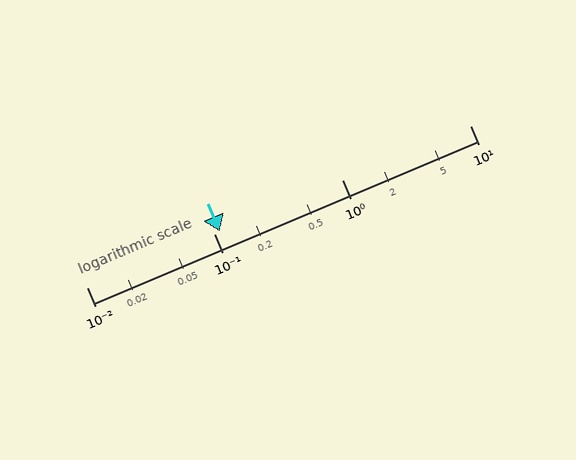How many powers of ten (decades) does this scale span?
The scale spans 3 decades, from 0.01 to 10.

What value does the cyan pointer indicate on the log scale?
The pointer indicates approximately 0.11.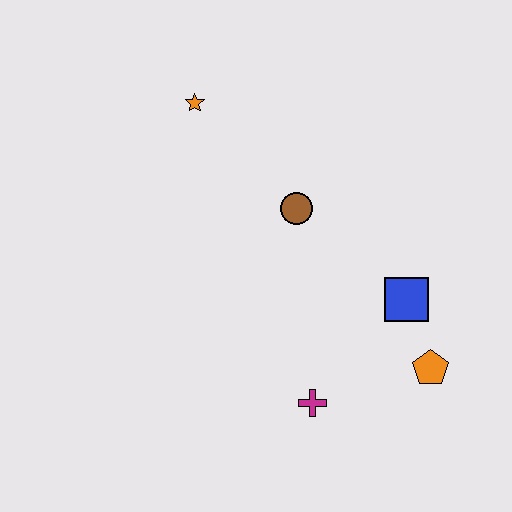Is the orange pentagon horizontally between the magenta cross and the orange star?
No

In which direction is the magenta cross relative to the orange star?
The magenta cross is below the orange star.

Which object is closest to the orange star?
The brown circle is closest to the orange star.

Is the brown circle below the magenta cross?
No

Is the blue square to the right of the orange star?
Yes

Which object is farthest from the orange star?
The orange pentagon is farthest from the orange star.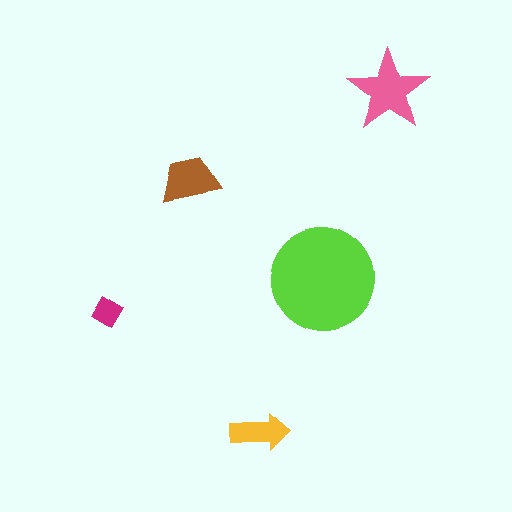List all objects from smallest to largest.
The magenta diamond, the yellow arrow, the brown trapezoid, the pink star, the lime circle.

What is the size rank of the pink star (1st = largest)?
2nd.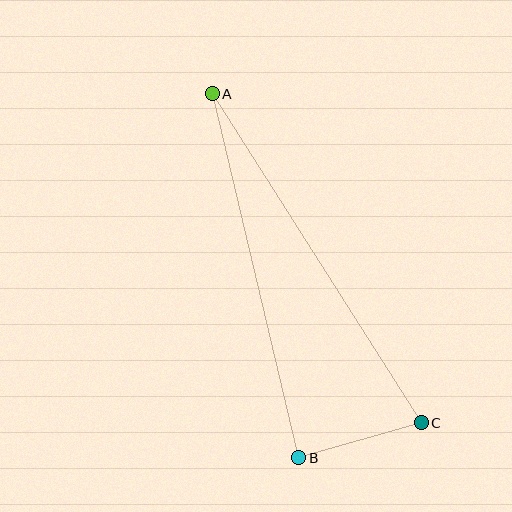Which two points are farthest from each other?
Points A and C are farthest from each other.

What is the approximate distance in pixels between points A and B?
The distance between A and B is approximately 374 pixels.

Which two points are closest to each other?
Points B and C are closest to each other.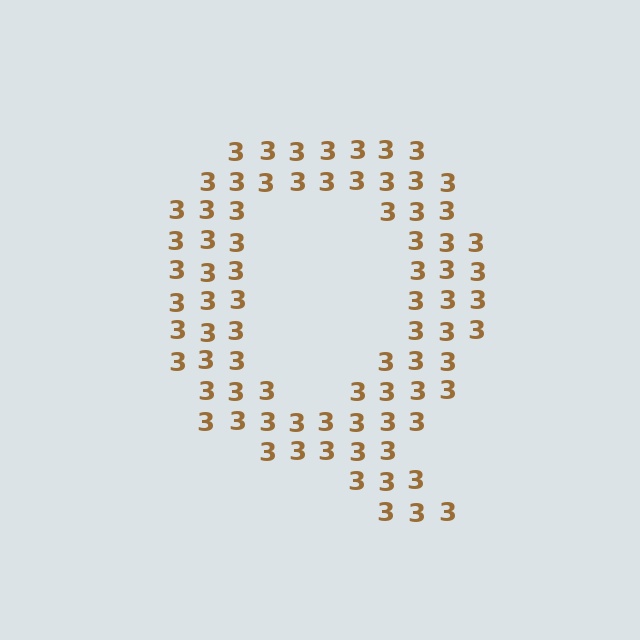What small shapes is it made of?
It is made of small digit 3's.